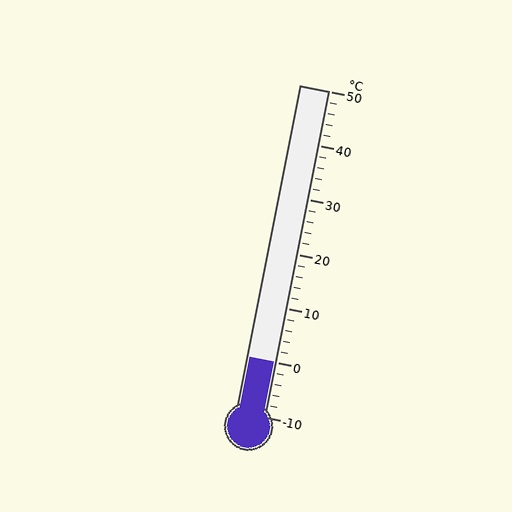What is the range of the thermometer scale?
The thermometer scale ranges from -10°C to 50°C.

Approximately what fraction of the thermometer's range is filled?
The thermometer is filled to approximately 15% of its range.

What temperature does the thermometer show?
The thermometer shows approximately 0°C.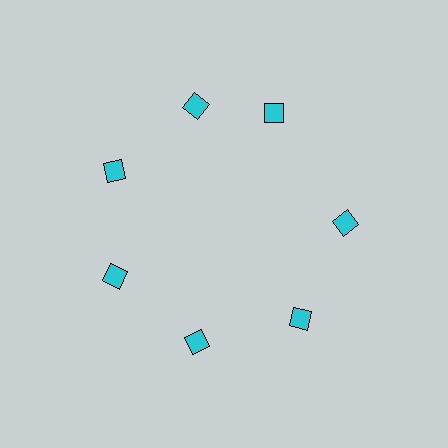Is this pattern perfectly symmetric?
No. The 7 cyan diamonds are arranged in a ring, but one element near the 1 o'clock position is rotated out of alignment along the ring, breaking the 7-fold rotational symmetry.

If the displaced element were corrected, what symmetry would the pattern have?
It would have 7-fold rotational symmetry — the pattern would map onto itself every 51 degrees.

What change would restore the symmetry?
The symmetry would be restored by rotating it back into even spacing with its neighbors so that all 7 diamonds sit at equal angles and equal distance from the center.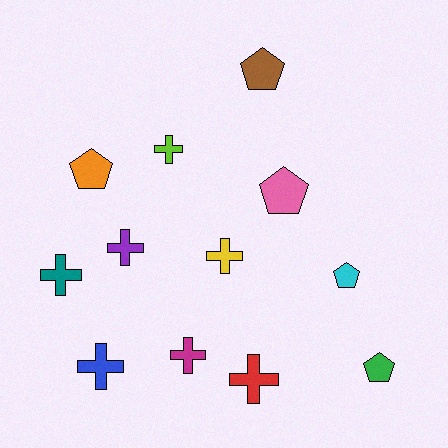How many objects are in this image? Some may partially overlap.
There are 12 objects.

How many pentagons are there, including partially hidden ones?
There are 5 pentagons.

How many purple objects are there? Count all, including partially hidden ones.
There is 1 purple object.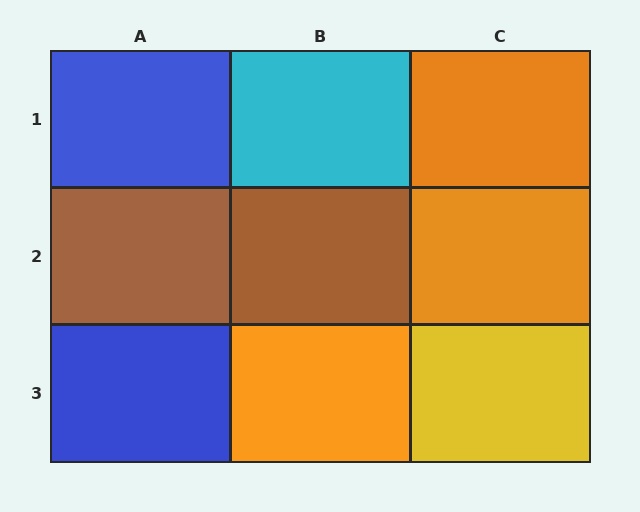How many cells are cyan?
1 cell is cyan.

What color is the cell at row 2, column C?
Orange.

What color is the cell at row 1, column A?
Blue.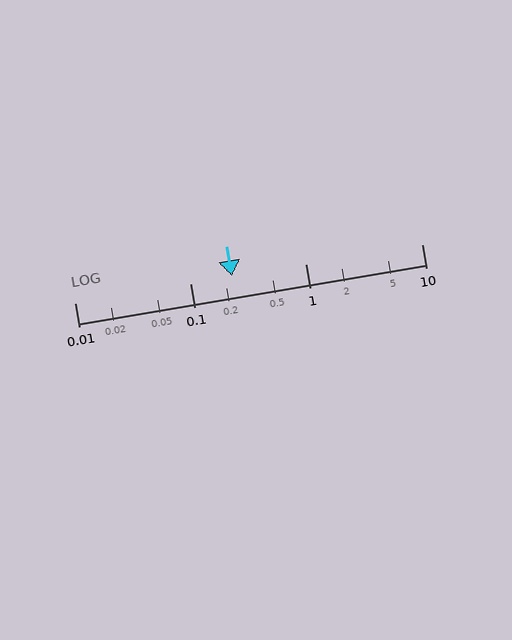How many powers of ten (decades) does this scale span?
The scale spans 3 decades, from 0.01 to 10.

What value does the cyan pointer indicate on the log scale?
The pointer indicates approximately 0.23.